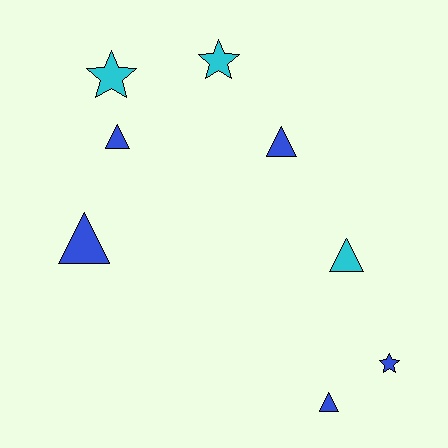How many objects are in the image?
There are 8 objects.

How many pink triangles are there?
There are no pink triangles.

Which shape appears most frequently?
Triangle, with 5 objects.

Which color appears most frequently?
Blue, with 5 objects.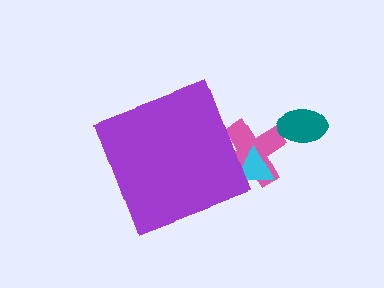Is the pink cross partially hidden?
Yes, the pink cross is partially hidden behind the purple diamond.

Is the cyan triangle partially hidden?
Yes, the cyan triangle is partially hidden behind the purple diamond.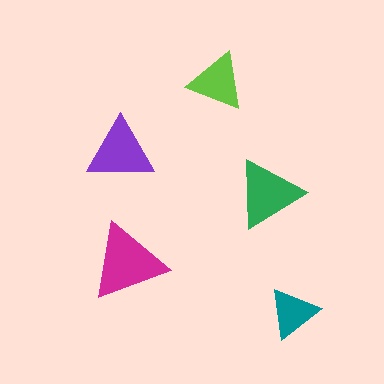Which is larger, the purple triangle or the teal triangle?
The purple one.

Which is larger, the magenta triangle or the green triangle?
The magenta one.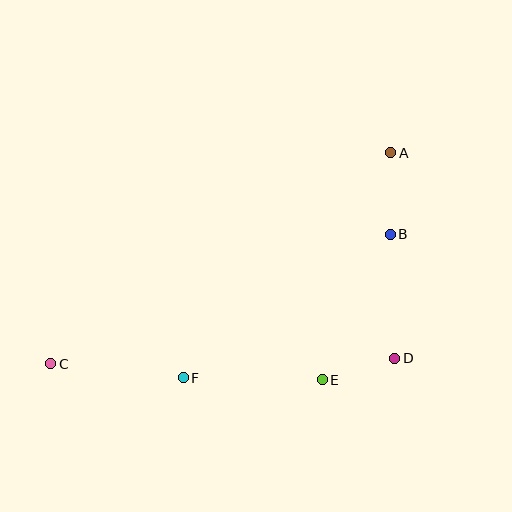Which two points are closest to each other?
Points D and E are closest to each other.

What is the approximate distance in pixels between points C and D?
The distance between C and D is approximately 344 pixels.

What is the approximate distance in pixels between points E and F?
The distance between E and F is approximately 139 pixels.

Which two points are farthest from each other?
Points A and C are farthest from each other.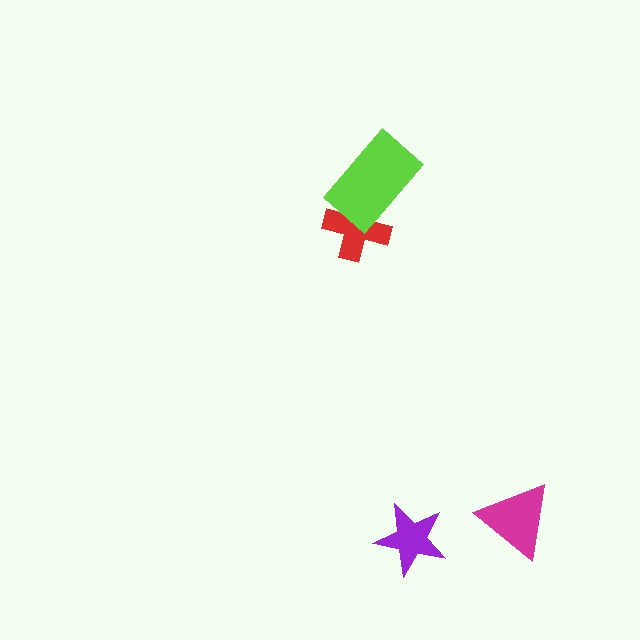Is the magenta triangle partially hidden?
No, no other shape covers it.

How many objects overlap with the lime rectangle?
1 object overlaps with the lime rectangle.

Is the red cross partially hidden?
Yes, it is partially covered by another shape.